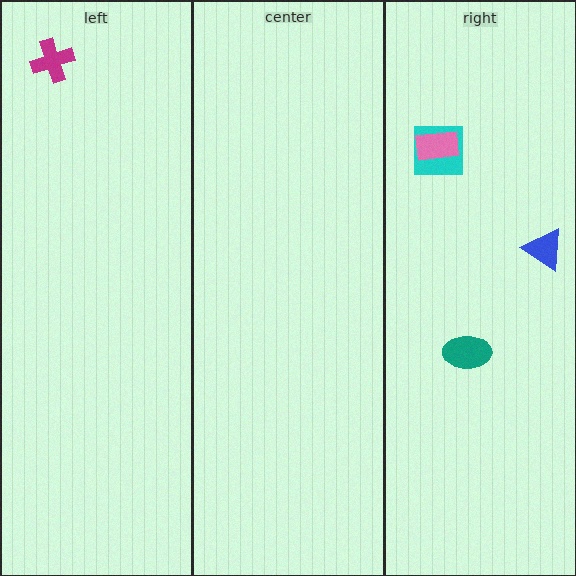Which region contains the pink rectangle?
The right region.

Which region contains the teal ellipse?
The right region.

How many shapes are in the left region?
1.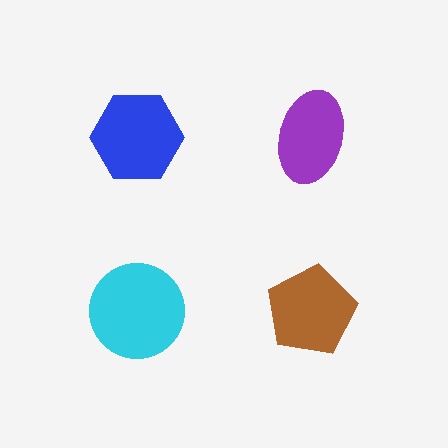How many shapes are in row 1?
2 shapes.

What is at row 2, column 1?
A cyan circle.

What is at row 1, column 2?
A purple ellipse.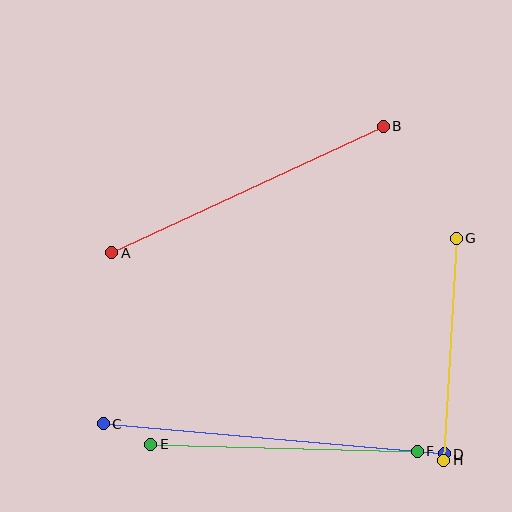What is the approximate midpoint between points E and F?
The midpoint is at approximately (284, 448) pixels.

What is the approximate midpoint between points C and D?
The midpoint is at approximately (274, 439) pixels.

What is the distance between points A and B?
The distance is approximately 300 pixels.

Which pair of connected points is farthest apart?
Points C and D are farthest apart.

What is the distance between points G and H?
The distance is approximately 222 pixels.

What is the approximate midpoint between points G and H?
The midpoint is at approximately (450, 349) pixels.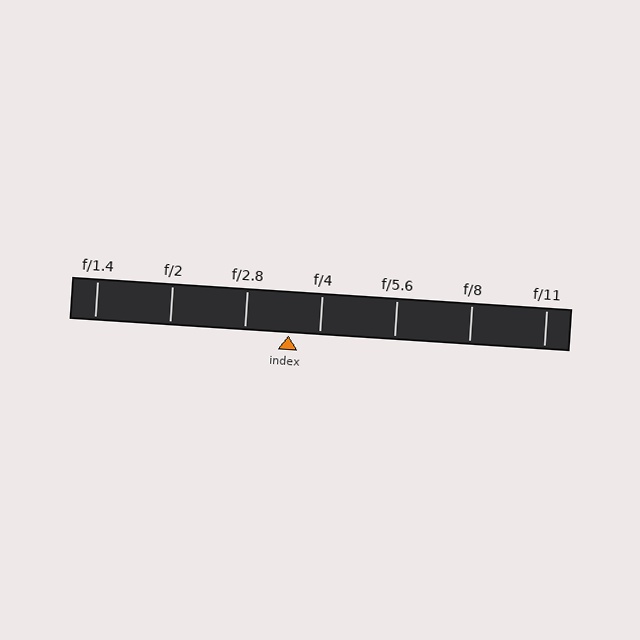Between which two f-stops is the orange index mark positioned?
The index mark is between f/2.8 and f/4.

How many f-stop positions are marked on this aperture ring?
There are 7 f-stop positions marked.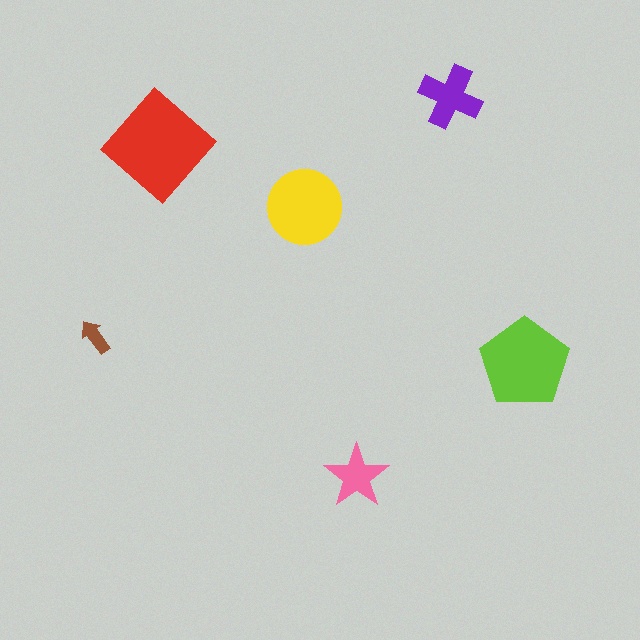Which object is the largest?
The red diamond.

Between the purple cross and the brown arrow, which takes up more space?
The purple cross.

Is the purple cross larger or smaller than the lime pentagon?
Smaller.